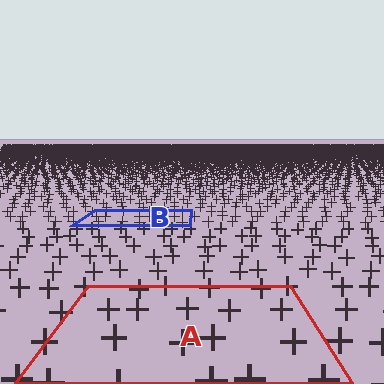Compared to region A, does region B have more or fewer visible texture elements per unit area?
Region B has more texture elements per unit area — they are packed more densely because it is farther away.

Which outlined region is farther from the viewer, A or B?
Region B is farther from the viewer — the texture elements inside it appear smaller and more densely packed.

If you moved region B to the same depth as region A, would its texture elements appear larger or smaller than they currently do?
They would appear larger. At a closer depth, the same texture elements are projected at a bigger on-screen size.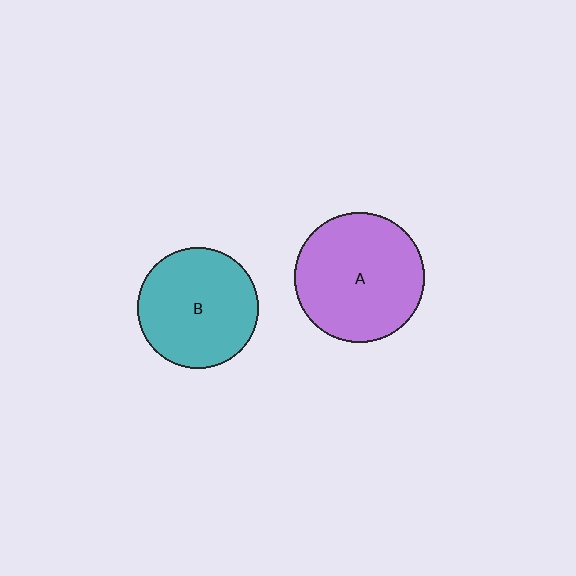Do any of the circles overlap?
No, none of the circles overlap.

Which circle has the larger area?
Circle A (purple).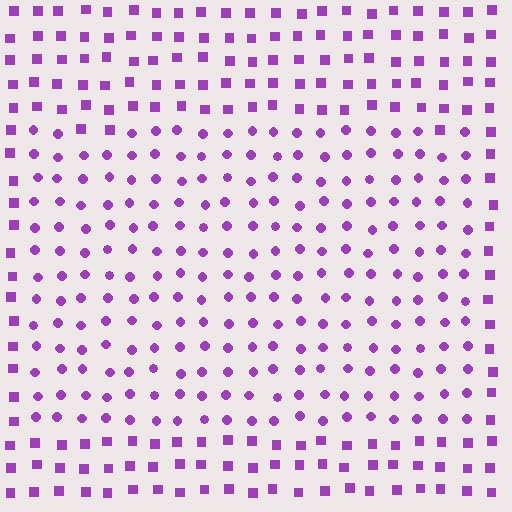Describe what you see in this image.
The image is filled with small purple elements arranged in a uniform grid. A rectangle-shaped region contains circles, while the surrounding area contains squares. The boundary is defined purely by the change in element shape.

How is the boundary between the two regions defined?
The boundary is defined by a change in element shape: circles inside vs. squares outside. All elements share the same color and spacing.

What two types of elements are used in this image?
The image uses circles inside the rectangle region and squares outside it.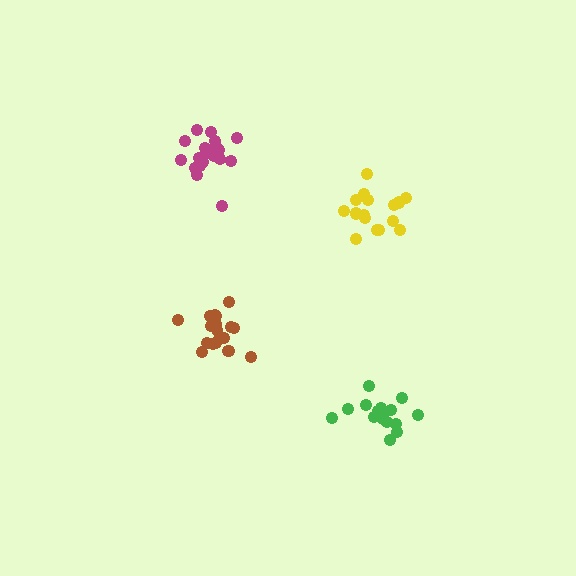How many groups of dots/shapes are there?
There are 4 groups.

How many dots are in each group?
Group 1: 19 dots, Group 2: 19 dots, Group 3: 17 dots, Group 4: 16 dots (71 total).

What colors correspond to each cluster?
The clusters are colored: magenta, brown, green, yellow.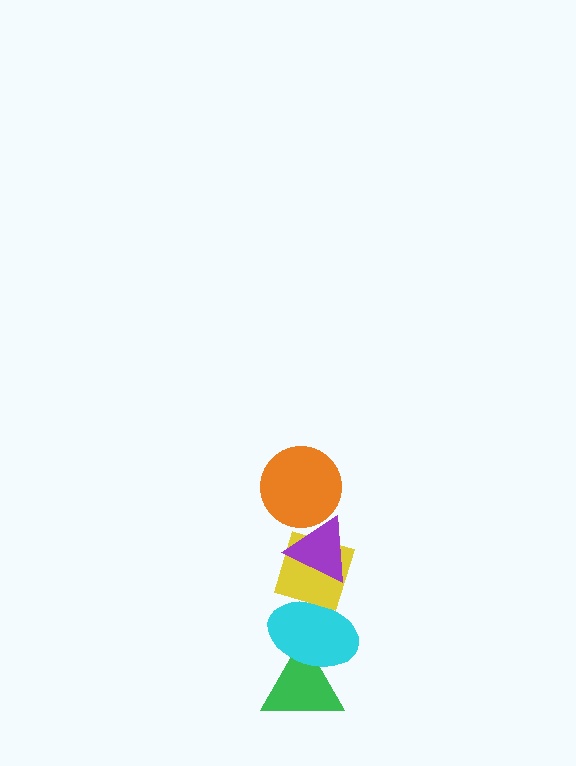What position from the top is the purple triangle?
The purple triangle is 2nd from the top.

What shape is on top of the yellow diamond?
The purple triangle is on top of the yellow diamond.